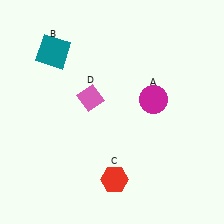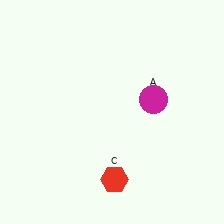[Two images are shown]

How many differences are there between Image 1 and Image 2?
There are 2 differences between the two images.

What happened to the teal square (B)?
The teal square (B) was removed in Image 2. It was in the top-left area of Image 1.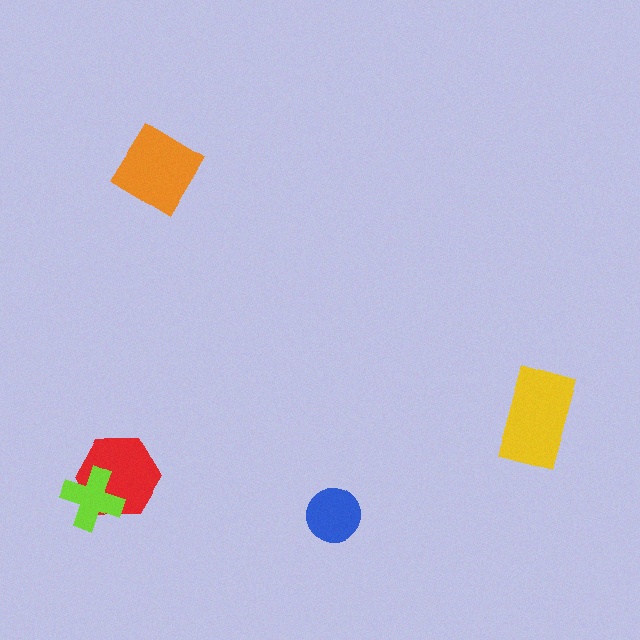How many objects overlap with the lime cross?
1 object overlaps with the lime cross.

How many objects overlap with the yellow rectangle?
0 objects overlap with the yellow rectangle.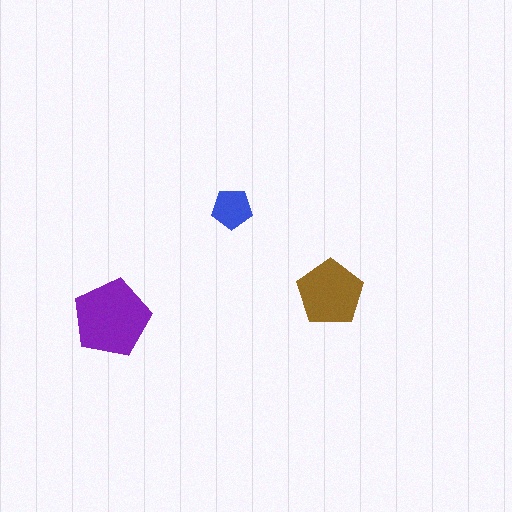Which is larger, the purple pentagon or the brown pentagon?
The purple one.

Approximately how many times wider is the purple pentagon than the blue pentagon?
About 2 times wider.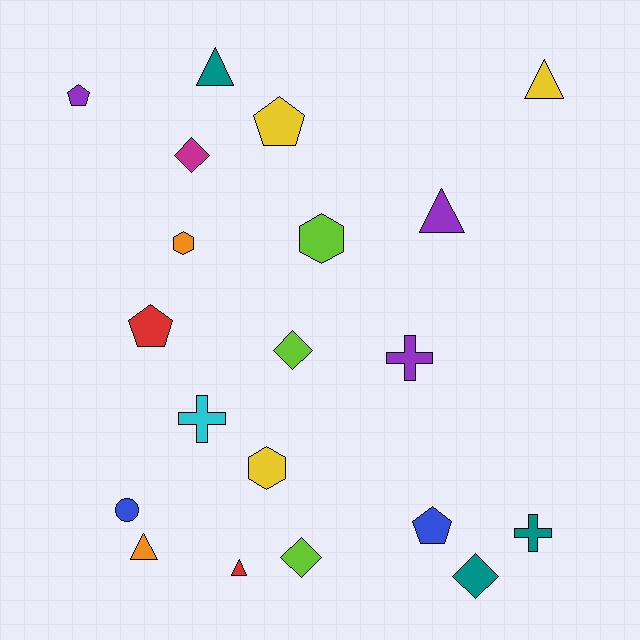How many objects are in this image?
There are 20 objects.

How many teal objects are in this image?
There are 3 teal objects.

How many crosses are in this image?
There are 3 crosses.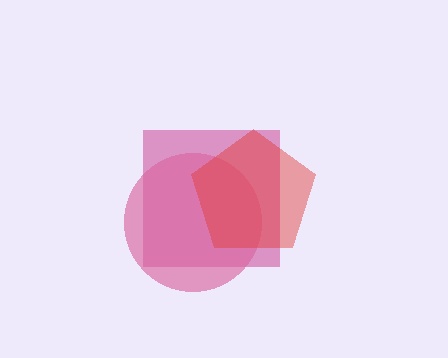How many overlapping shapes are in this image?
There are 3 overlapping shapes in the image.